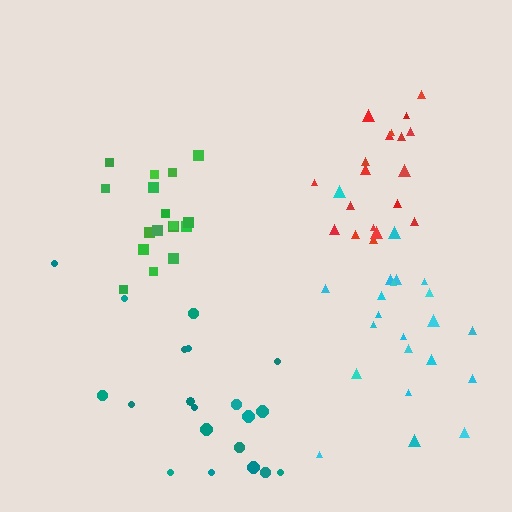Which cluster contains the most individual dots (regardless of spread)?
Cyan (22).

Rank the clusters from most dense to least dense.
green, red, teal, cyan.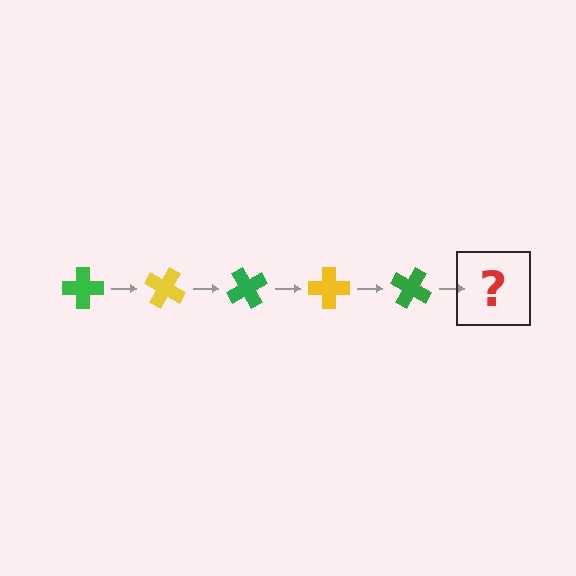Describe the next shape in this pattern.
It should be a yellow cross, rotated 150 degrees from the start.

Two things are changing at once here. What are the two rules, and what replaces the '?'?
The two rules are that it rotates 30 degrees each step and the color cycles through green and yellow. The '?' should be a yellow cross, rotated 150 degrees from the start.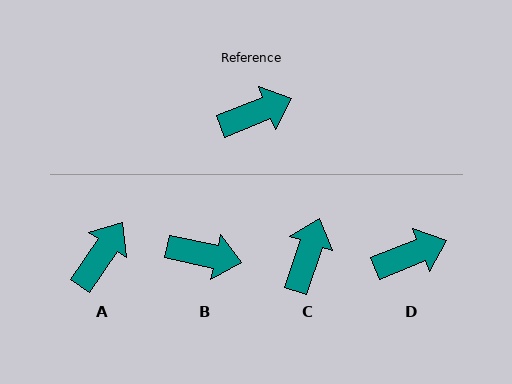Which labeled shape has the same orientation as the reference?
D.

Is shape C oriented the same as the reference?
No, it is off by about 50 degrees.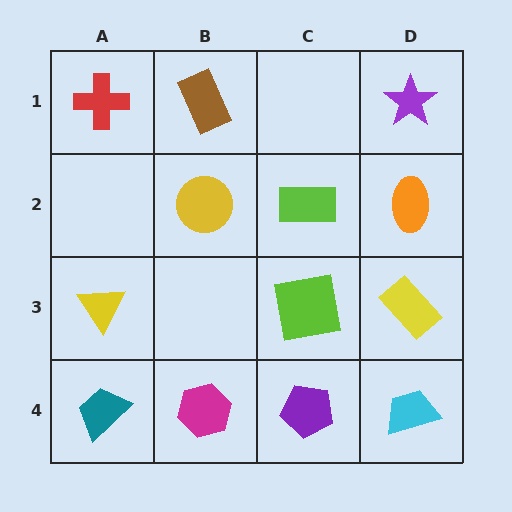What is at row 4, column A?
A teal trapezoid.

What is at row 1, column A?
A red cross.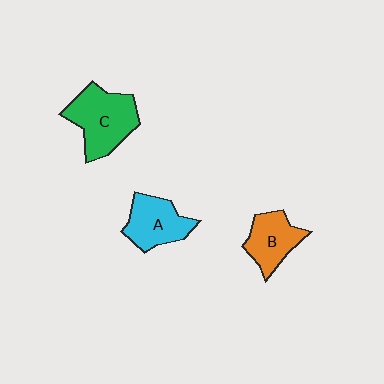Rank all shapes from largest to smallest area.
From largest to smallest: C (green), A (cyan), B (orange).